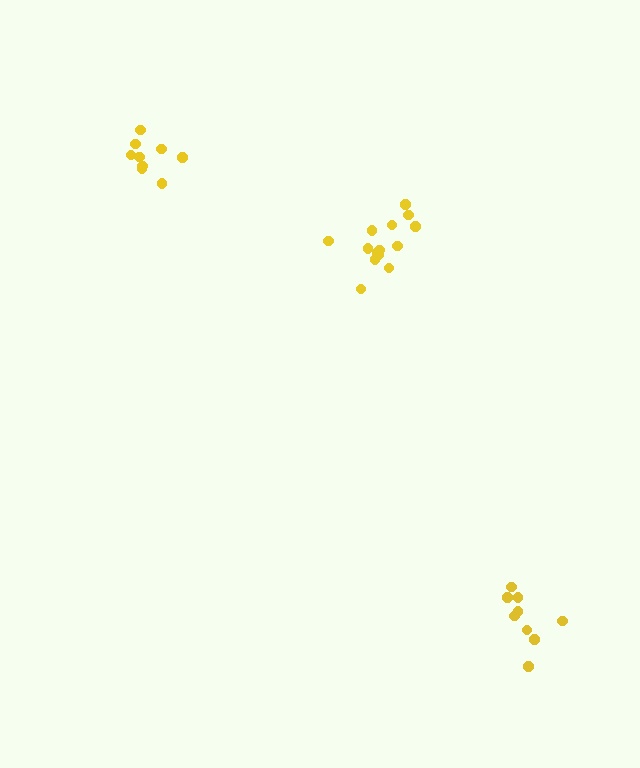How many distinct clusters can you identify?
There are 3 distinct clusters.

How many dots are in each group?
Group 1: 14 dots, Group 2: 9 dots, Group 3: 9 dots (32 total).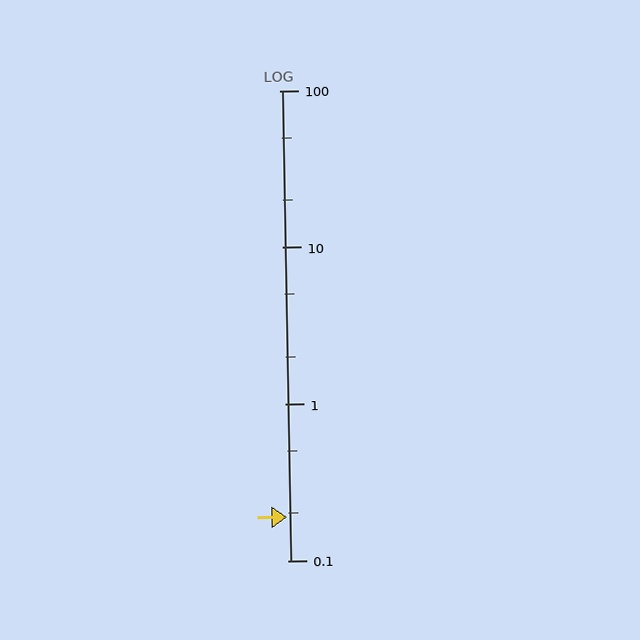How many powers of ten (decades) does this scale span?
The scale spans 3 decades, from 0.1 to 100.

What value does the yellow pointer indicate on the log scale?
The pointer indicates approximately 0.19.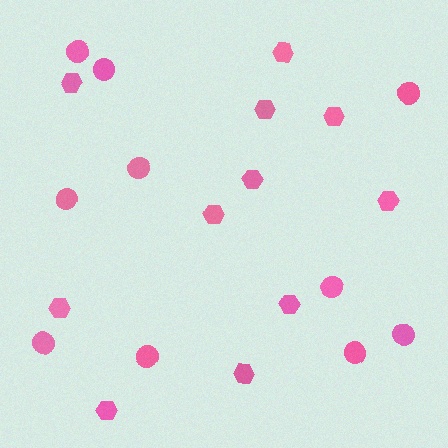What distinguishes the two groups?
There are 2 groups: one group of hexagons (11) and one group of circles (10).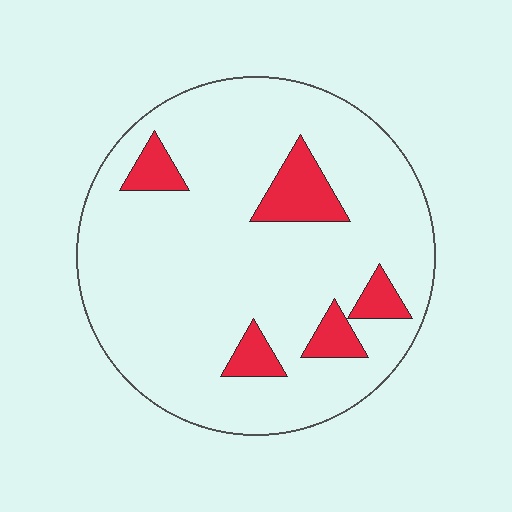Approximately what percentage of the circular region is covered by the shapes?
Approximately 15%.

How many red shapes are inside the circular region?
5.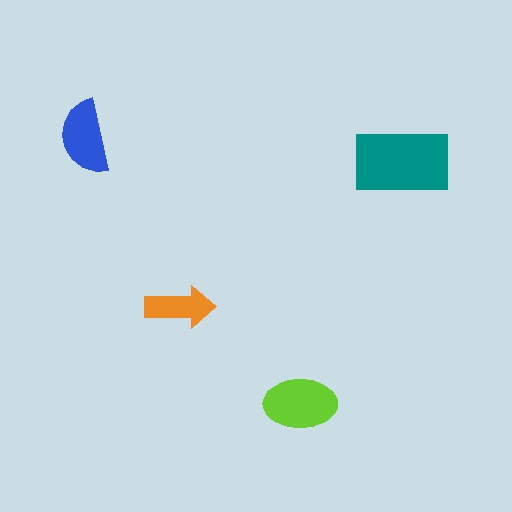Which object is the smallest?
The orange arrow.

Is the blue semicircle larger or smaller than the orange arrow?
Larger.